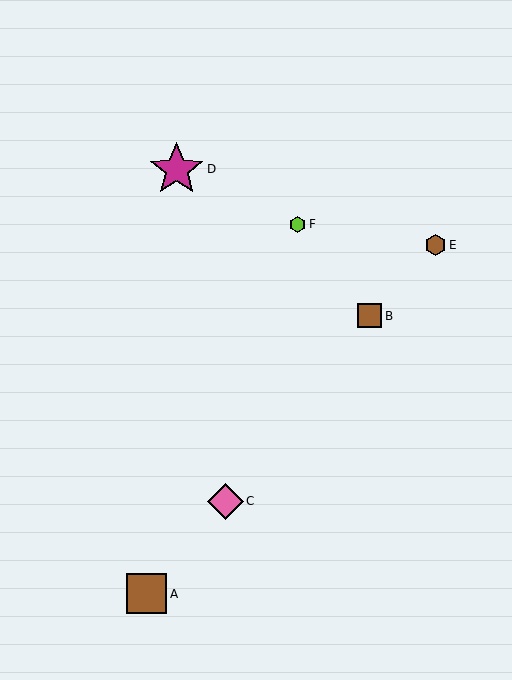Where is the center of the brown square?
The center of the brown square is at (369, 316).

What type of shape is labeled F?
Shape F is a lime hexagon.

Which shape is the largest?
The magenta star (labeled D) is the largest.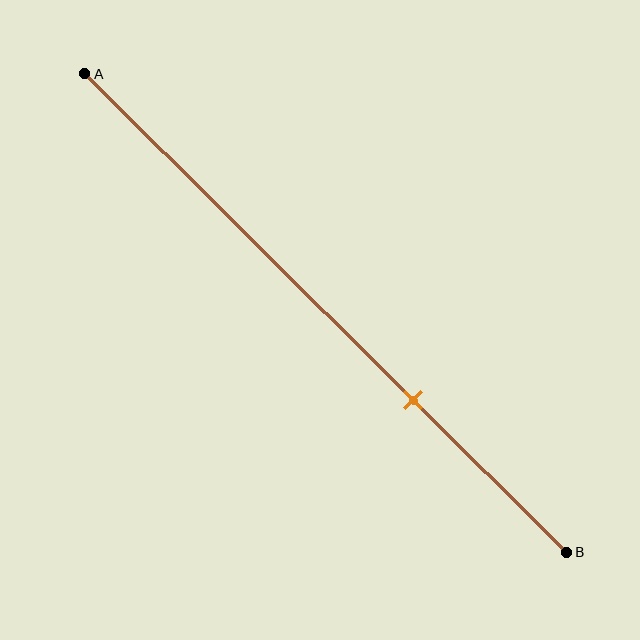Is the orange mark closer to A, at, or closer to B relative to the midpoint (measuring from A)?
The orange mark is closer to point B than the midpoint of segment AB.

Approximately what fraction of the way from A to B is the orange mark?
The orange mark is approximately 70% of the way from A to B.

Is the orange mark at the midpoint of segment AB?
No, the mark is at about 70% from A, not at the 50% midpoint.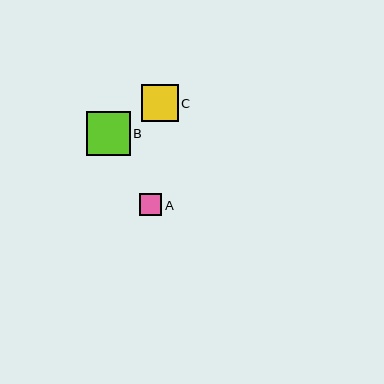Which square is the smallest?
Square A is the smallest with a size of approximately 22 pixels.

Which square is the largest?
Square B is the largest with a size of approximately 44 pixels.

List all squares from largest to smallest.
From largest to smallest: B, C, A.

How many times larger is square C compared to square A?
Square C is approximately 1.7 times the size of square A.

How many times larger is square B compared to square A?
Square B is approximately 2.0 times the size of square A.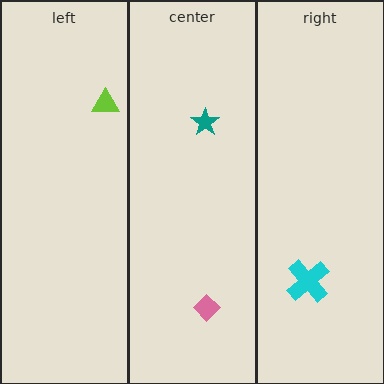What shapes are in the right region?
The cyan cross.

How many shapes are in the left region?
1.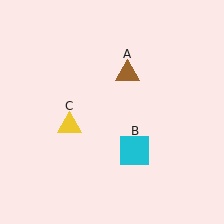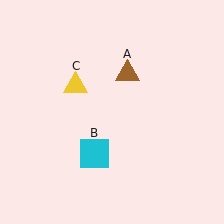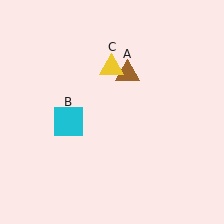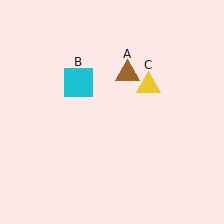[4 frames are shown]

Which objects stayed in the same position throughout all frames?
Brown triangle (object A) remained stationary.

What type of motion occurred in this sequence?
The cyan square (object B), yellow triangle (object C) rotated clockwise around the center of the scene.